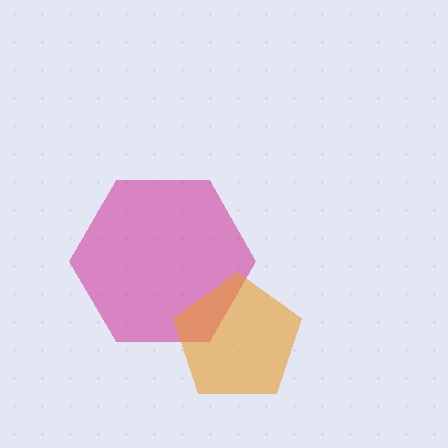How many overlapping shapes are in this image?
There are 2 overlapping shapes in the image.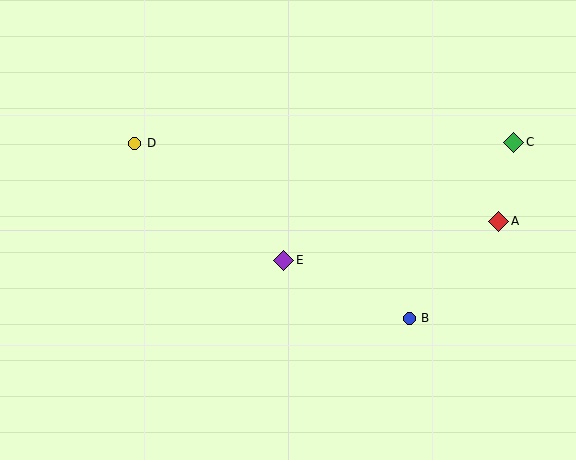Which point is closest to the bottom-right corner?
Point B is closest to the bottom-right corner.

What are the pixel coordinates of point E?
Point E is at (284, 260).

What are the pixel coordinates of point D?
Point D is at (135, 143).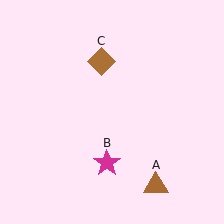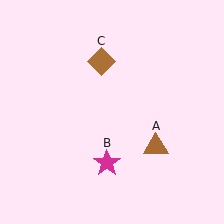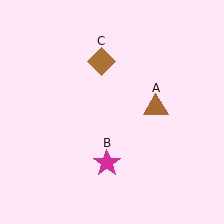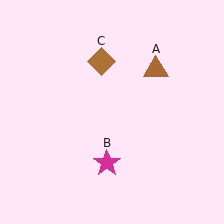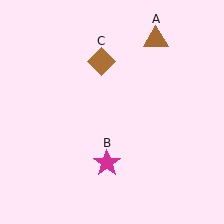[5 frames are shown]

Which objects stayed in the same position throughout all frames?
Magenta star (object B) and brown diamond (object C) remained stationary.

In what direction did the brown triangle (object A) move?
The brown triangle (object A) moved up.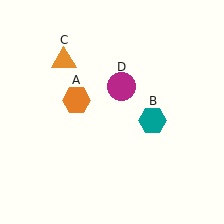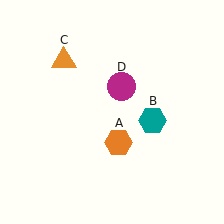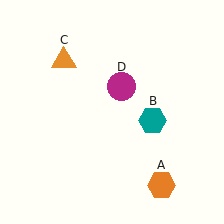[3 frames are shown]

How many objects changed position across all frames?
1 object changed position: orange hexagon (object A).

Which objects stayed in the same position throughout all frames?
Teal hexagon (object B) and orange triangle (object C) and magenta circle (object D) remained stationary.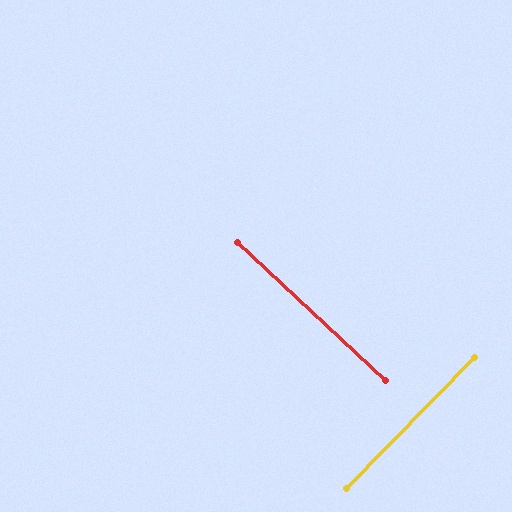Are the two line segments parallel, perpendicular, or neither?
Perpendicular — they meet at approximately 89°.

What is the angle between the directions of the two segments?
Approximately 89 degrees.